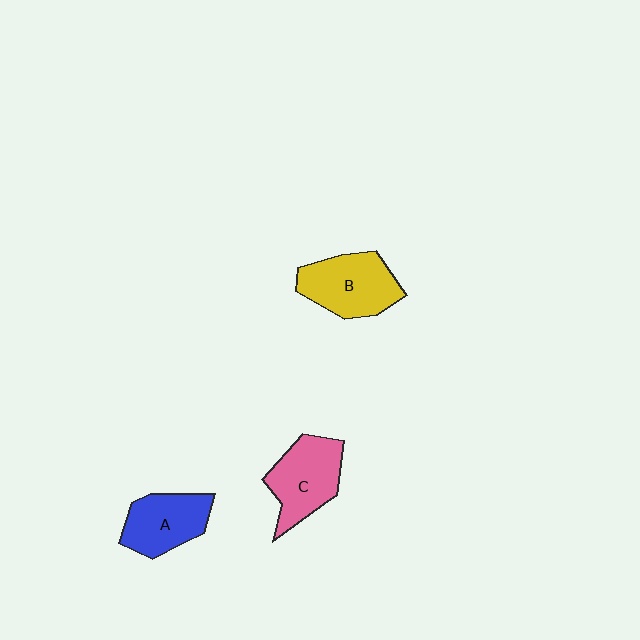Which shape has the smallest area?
Shape A (blue).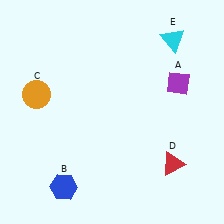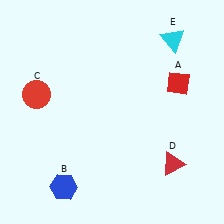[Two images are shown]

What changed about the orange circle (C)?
In Image 1, C is orange. In Image 2, it changed to red.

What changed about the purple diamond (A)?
In Image 1, A is purple. In Image 2, it changed to red.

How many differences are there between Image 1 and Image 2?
There are 2 differences between the two images.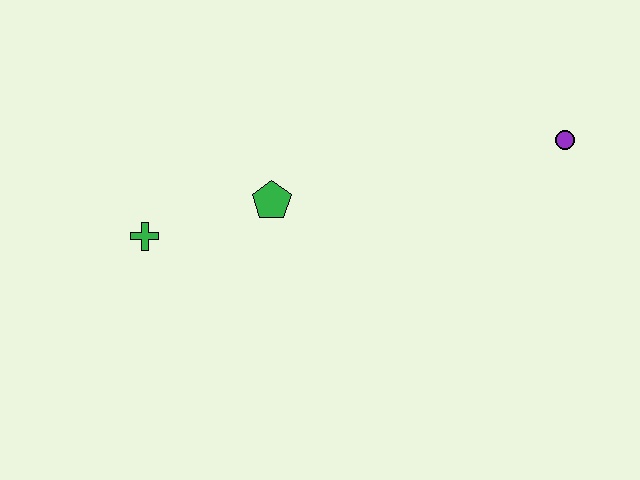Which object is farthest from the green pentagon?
The purple circle is farthest from the green pentagon.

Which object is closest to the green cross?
The green pentagon is closest to the green cross.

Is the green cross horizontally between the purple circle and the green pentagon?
No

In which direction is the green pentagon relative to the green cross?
The green pentagon is to the right of the green cross.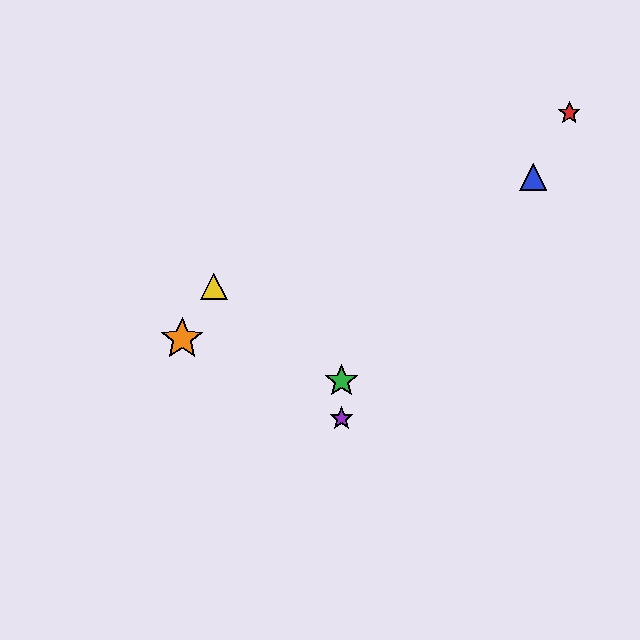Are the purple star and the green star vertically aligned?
Yes, both are at x≈341.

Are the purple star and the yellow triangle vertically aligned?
No, the purple star is at x≈341 and the yellow triangle is at x≈214.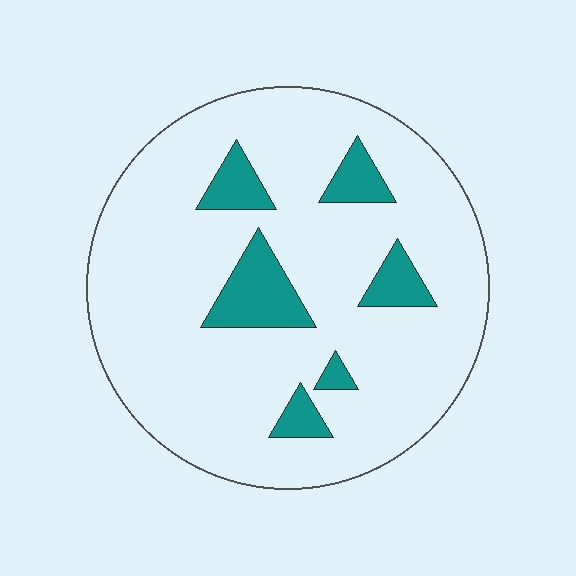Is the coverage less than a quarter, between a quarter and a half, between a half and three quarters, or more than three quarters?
Less than a quarter.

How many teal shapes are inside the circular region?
6.